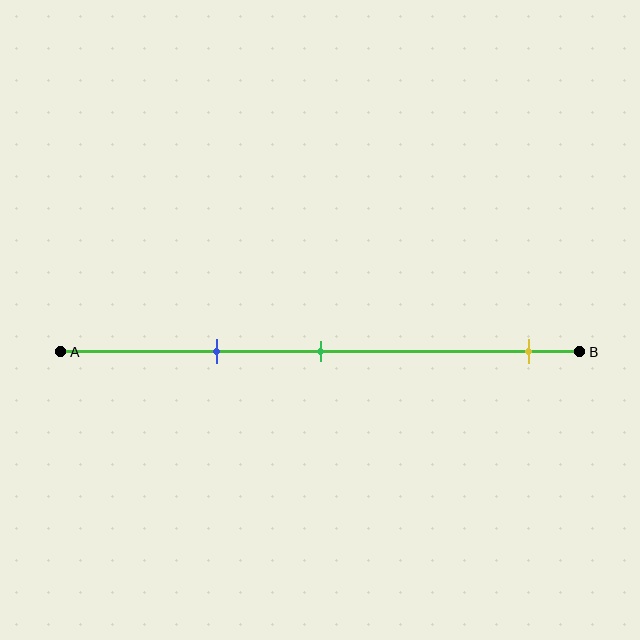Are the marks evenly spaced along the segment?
No, the marks are not evenly spaced.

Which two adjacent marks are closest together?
The blue and green marks are the closest adjacent pair.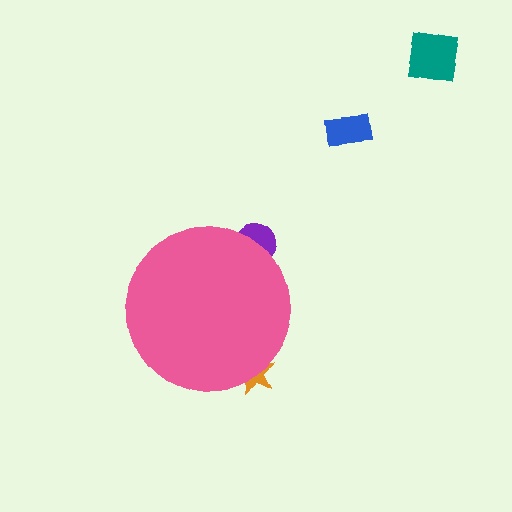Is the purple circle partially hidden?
Yes, the purple circle is partially hidden behind the pink circle.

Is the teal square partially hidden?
No, the teal square is fully visible.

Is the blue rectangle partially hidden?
No, the blue rectangle is fully visible.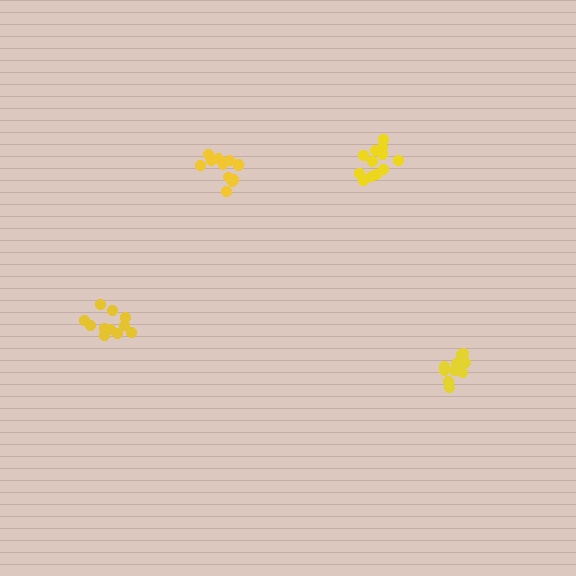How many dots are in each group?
Group 1: 11 dots, Group 2: 12 dots, Group 3: 12 dots, Group 4: 11 dots (46 total).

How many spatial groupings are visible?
There are 4 spatial groupings.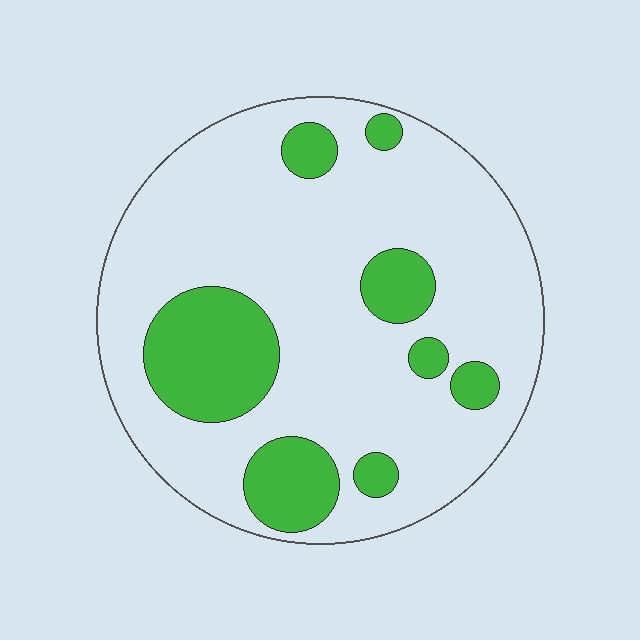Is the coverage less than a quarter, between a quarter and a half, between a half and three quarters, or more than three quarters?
Less than a quarter.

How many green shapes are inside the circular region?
8.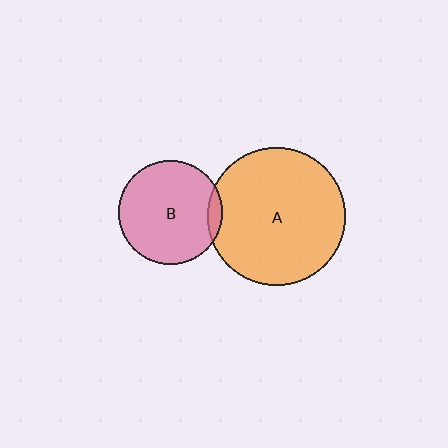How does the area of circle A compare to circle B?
Approximately 1.7 times.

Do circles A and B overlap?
Yes.